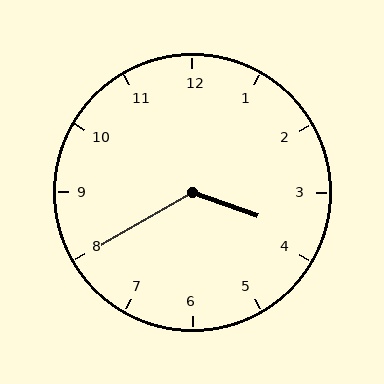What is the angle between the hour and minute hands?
Approximately 130 degrees.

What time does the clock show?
3:40.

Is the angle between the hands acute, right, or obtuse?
It is obtuse.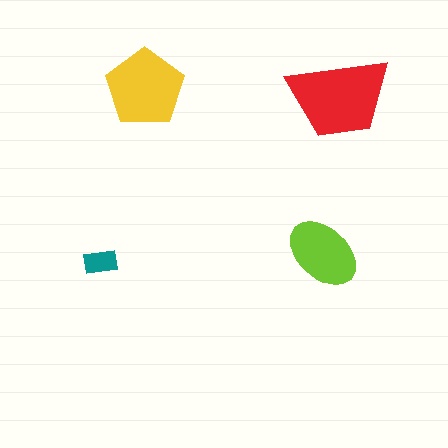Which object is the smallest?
The teal rectangle.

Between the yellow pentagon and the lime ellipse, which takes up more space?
The yellow pentagon.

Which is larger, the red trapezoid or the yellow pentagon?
The red trapezoid.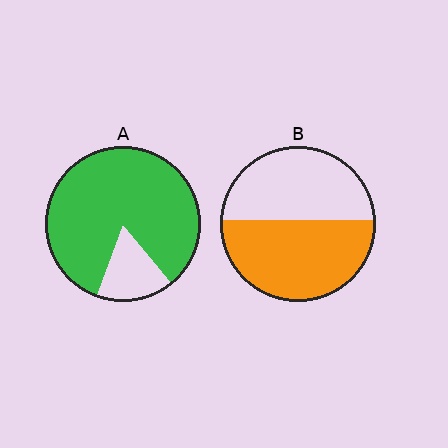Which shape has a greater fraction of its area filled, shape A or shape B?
Shape A.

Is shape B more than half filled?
Roughly half.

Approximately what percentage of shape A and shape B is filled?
A is approximately 85% and B is approximately 55%.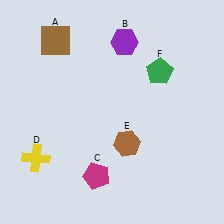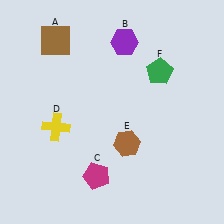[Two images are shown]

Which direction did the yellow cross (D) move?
The yellow cross (D) moved up.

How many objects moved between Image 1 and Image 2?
1 object moved between the two images.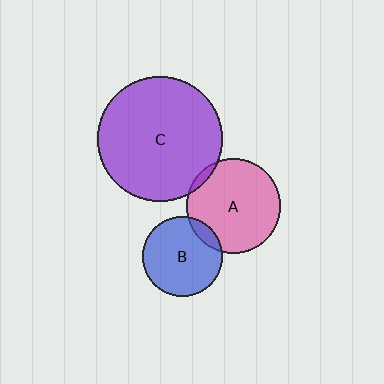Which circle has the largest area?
Circle C (purple).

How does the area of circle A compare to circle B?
Approximately 1.4 times.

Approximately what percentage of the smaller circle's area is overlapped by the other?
Approximately 10%.